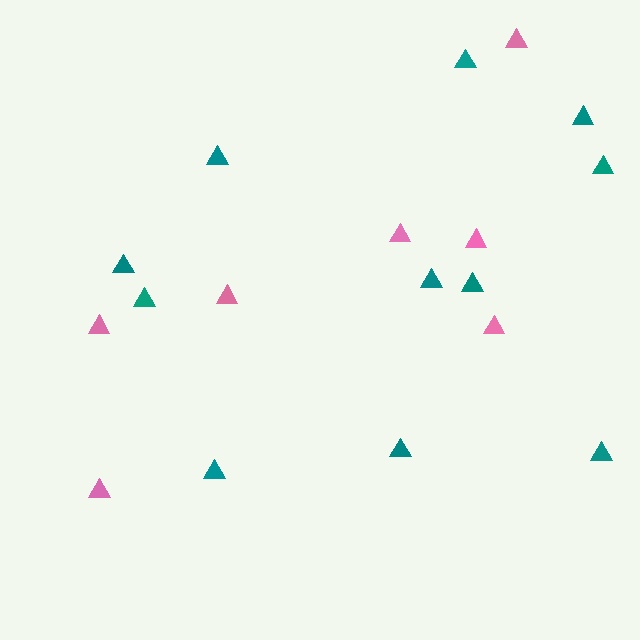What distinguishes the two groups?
There are 2 groups: one group of pink triangles (7) and one group of teal triangles (11).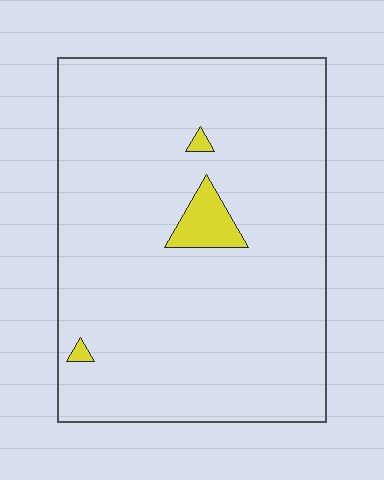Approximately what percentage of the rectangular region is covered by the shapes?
Approximately 5%.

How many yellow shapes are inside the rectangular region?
3.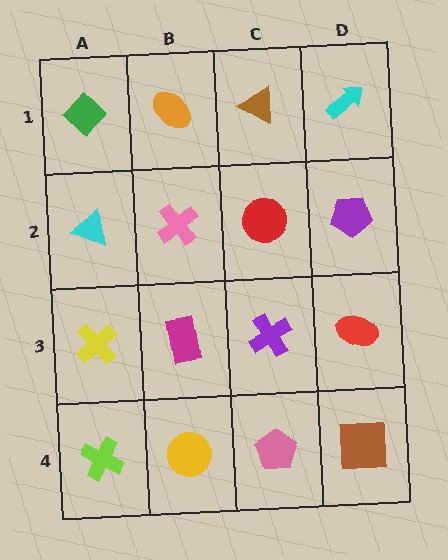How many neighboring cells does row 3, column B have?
4.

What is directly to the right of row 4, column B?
A pink pentagon.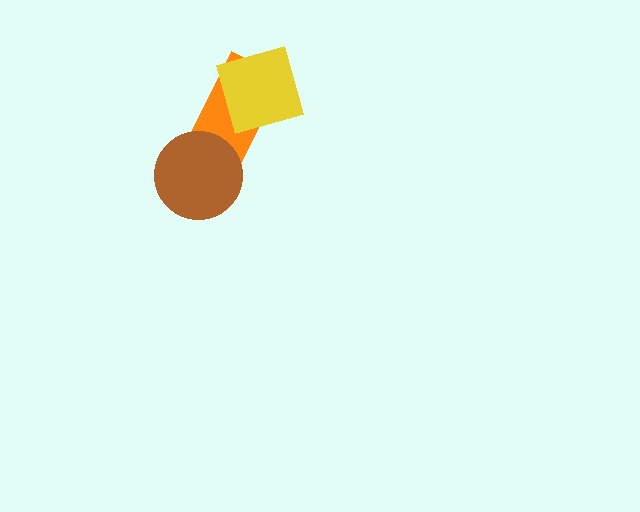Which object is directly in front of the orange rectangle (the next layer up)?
The yellow diamond is directly in front of the orange rectangle.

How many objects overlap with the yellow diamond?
1 object overlaps with the yellow diamond.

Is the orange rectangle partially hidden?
Yes, it is partially covered by another shape.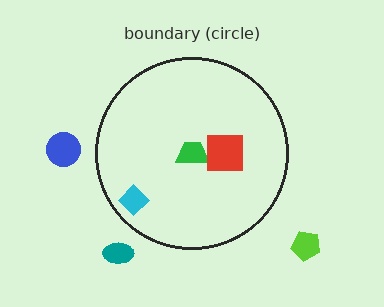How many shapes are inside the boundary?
3 inside, 3 outside.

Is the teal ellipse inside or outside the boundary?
Outside.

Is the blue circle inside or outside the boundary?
Outside.